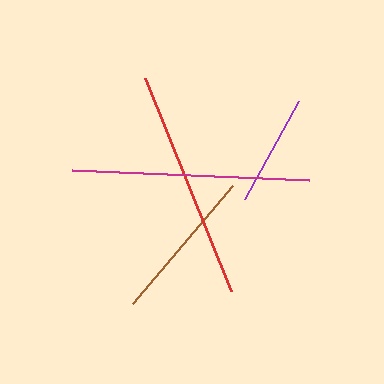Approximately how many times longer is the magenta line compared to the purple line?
The magenta line is approximately 2.1 times the length of the purple line.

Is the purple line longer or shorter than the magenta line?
The magenta line is longer than the purple line.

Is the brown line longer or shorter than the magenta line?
The magenta line is longer than the brown line.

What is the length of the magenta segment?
The magenta segment is approximately 238 pixels long.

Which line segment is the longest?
The magenta line is the longest at approximately 238 pixels.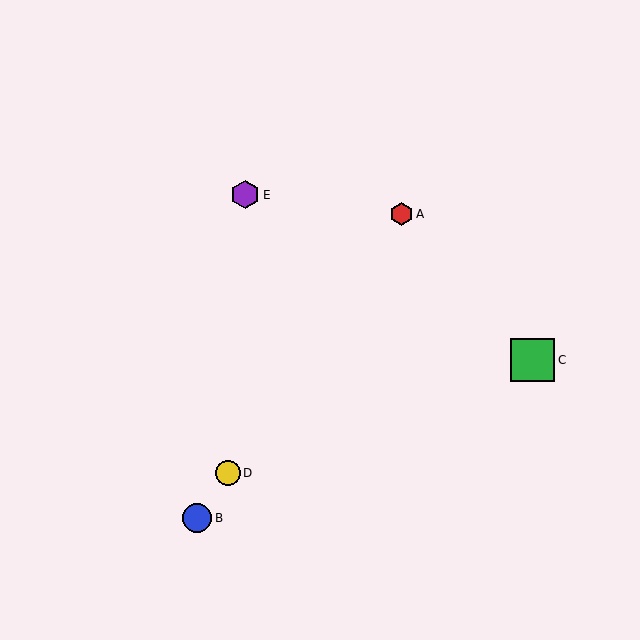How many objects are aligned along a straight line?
3 objects (A, B, D) are aligned along a straight line.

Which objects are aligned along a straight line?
Objects A, B, D are aligned along a straight line.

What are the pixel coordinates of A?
Object A is at (402, 214).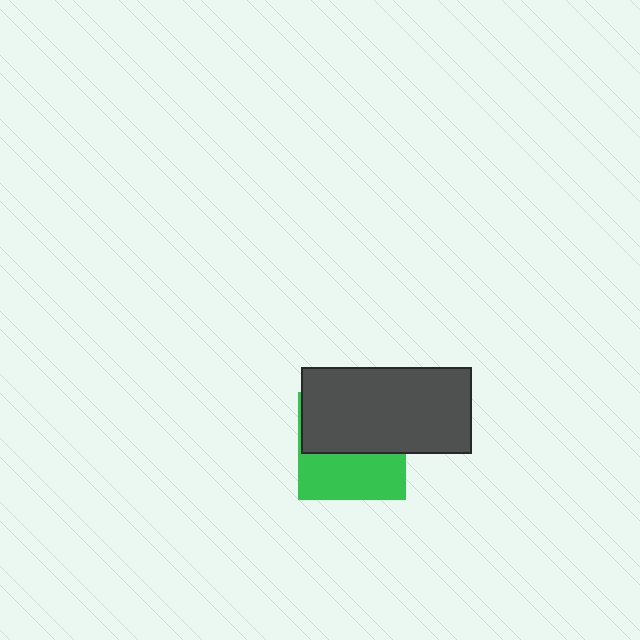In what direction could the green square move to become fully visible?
The green square could move down. That would shift it out from behind the dark gray rectangle entirely.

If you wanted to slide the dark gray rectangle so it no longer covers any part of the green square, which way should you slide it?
Slide it up — that is the most direct way to separate the two shapes.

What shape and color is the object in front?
The object in front is a dark gray rectangle.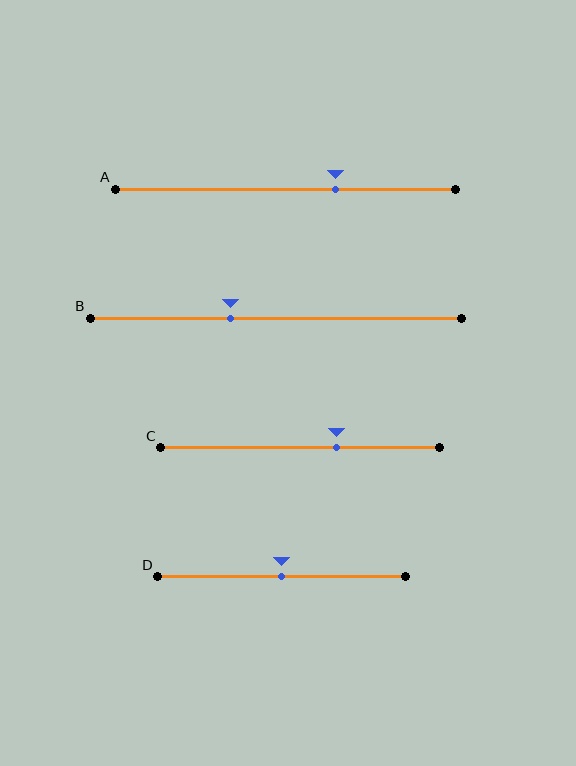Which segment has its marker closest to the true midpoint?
Segment D has its marker closest to the true midpoint.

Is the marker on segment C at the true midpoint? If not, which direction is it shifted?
No, the marker on segment C is shifted to the right by about 13% of the segment length.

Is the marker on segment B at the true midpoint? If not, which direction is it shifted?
No, the marker on segment B is shifted to the left by about 12% of the segment length.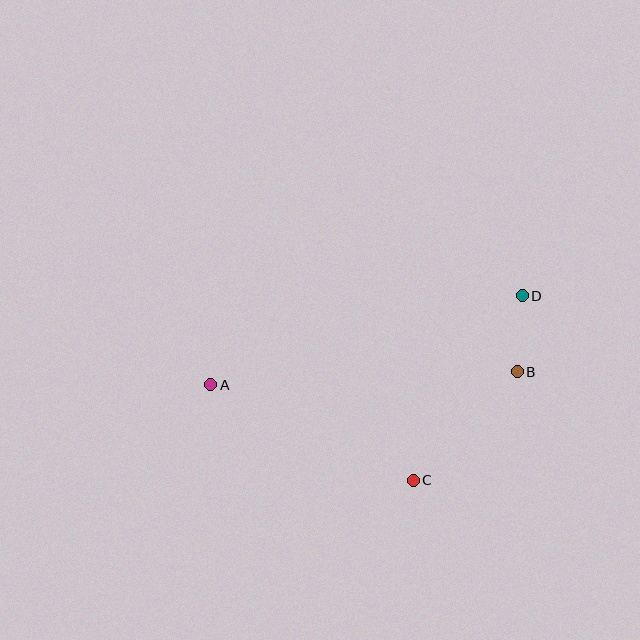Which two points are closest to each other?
Points B and D are closest to each other.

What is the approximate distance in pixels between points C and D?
The distance between C and D is approximately 215 pixels.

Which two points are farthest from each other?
Points A and D are farthest from each other.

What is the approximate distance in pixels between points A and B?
The distance between A and B is approximately 307 pixels.